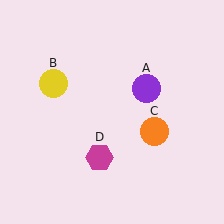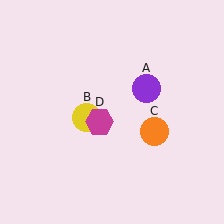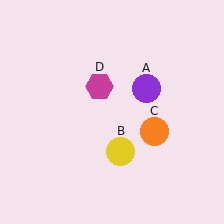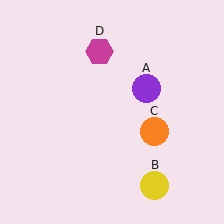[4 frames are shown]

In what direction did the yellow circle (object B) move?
The yellow circle (object B) moved down and to the right.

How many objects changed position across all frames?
2 objects changed position: yellow circle (object B), magenta hexagon (object D).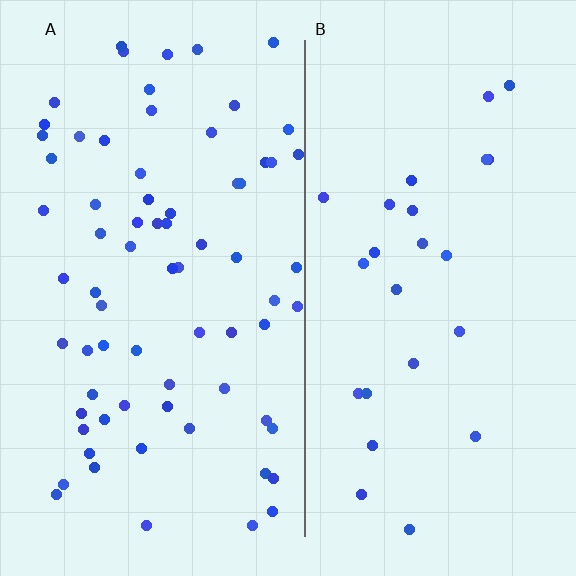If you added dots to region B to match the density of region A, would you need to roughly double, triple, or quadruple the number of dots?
Approximately triple.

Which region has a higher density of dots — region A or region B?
A (the left).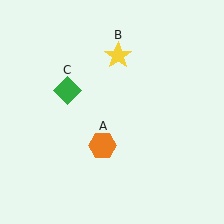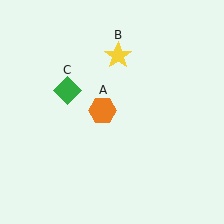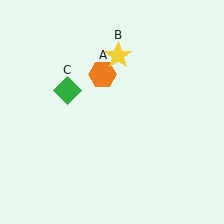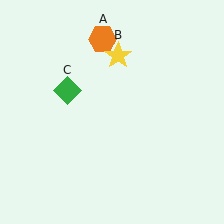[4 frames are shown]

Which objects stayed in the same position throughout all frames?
Yellow star (object B) and green diamond (object C) remained stationary.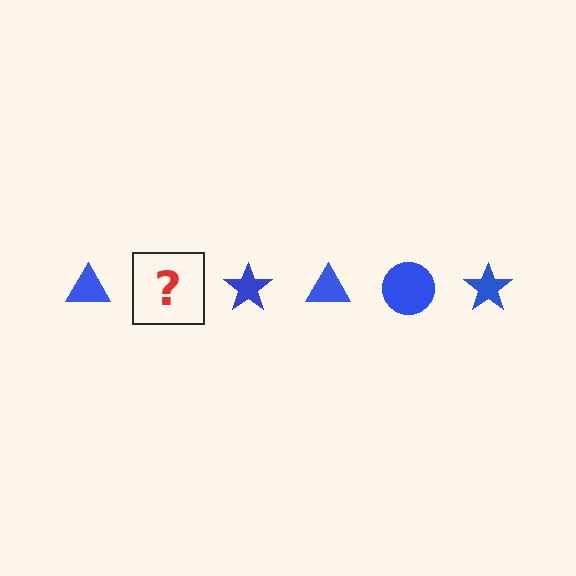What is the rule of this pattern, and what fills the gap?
The rule is that the pattern cycles through triangle, circle, star shapes in blue. The gap should be filled with a blue circle.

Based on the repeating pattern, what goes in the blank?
The blank should be a blue circle.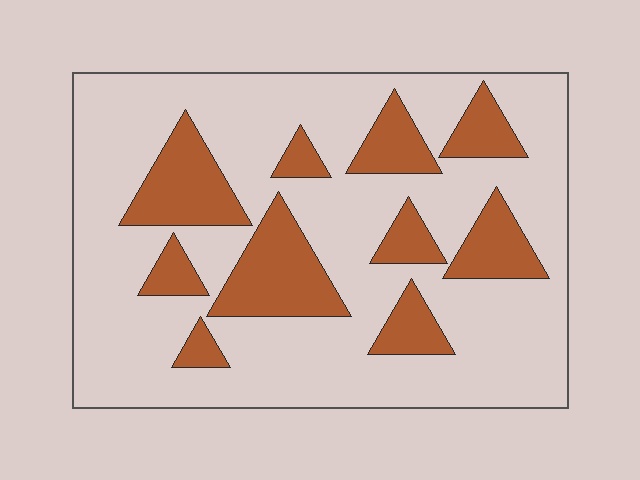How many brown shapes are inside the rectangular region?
10.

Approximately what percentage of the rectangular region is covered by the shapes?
Approximately 25%.